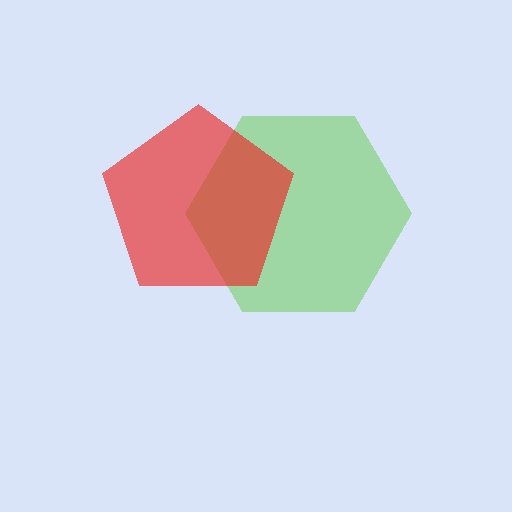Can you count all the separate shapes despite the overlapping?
Yes, there are 2 separate shapes.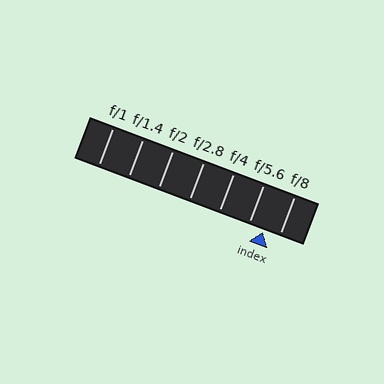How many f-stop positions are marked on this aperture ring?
There are 7 f-stop positions marked.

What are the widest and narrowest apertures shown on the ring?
The widest aperture shown is f/1 and the narrowest is f/8.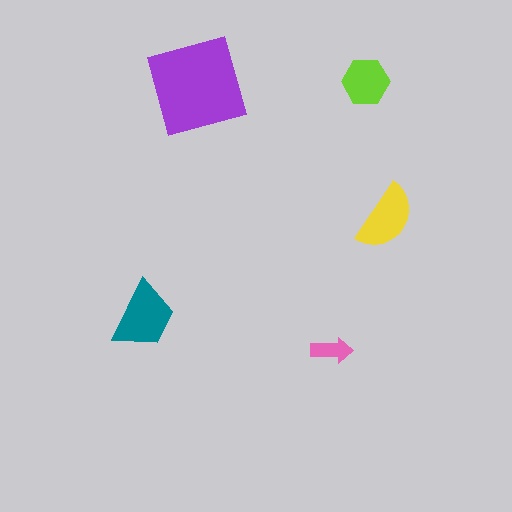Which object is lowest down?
The pink arrow is bottommost.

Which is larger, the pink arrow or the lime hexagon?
The lime hexagon.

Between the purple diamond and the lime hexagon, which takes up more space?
The purple diamond.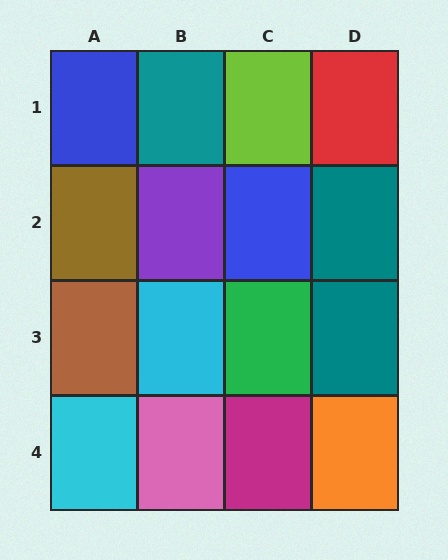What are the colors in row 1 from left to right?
Blue, teal, lime, red.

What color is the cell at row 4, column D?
Orange.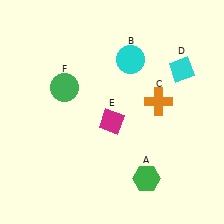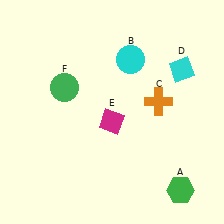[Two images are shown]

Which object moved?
The green hexagon (A) moved right.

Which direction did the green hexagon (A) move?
The green hexagon (A) moved right.